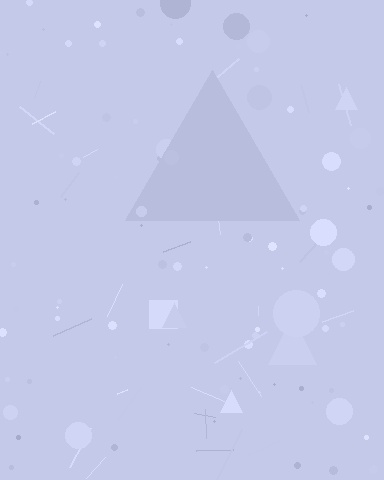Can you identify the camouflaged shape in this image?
The camouflaged shape is a triangle.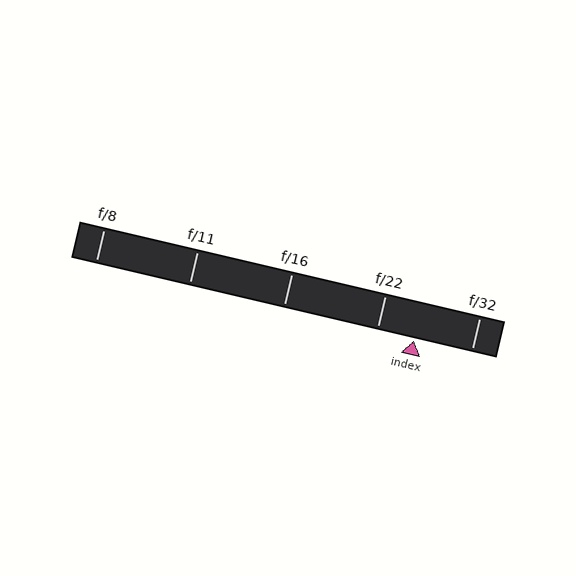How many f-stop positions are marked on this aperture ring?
There are 5 f-stop positions marked.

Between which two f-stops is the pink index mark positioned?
The index mark is between f/22 and f/32.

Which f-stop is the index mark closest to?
The index mark is closest to f/22.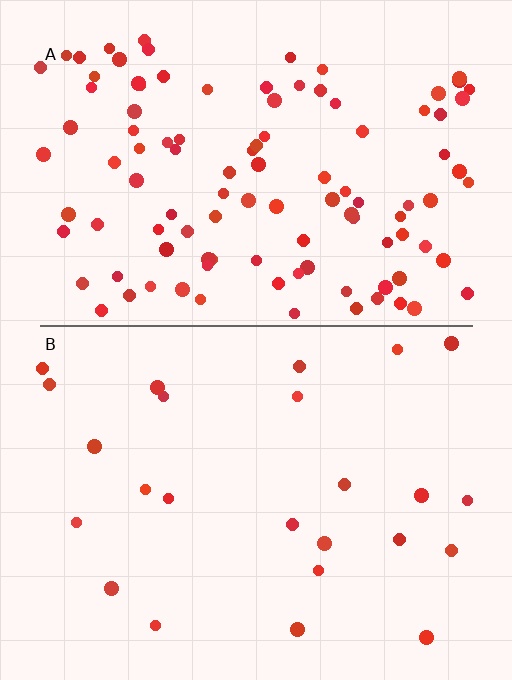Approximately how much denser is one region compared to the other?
Approximately 4.3× — region A over region B.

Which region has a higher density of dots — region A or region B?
A (the top).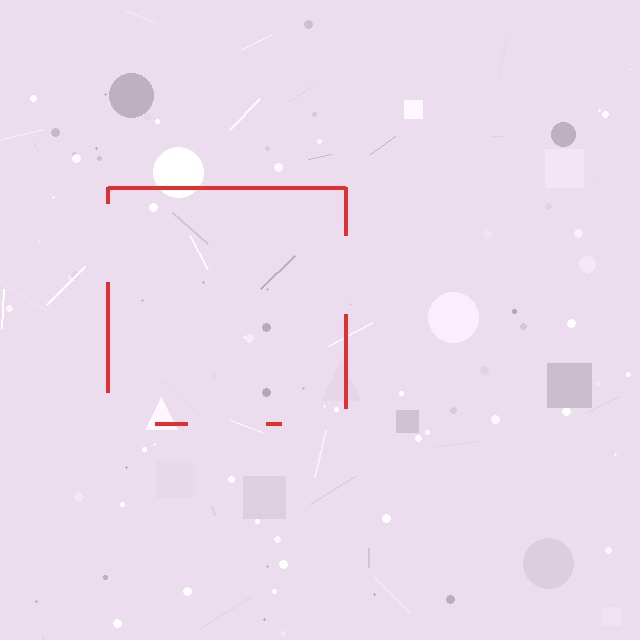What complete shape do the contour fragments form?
The contour fragments form a square.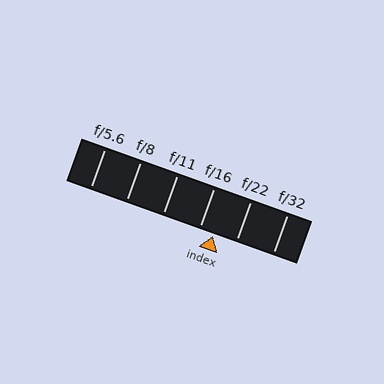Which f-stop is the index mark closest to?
The index mark is closest to f/16.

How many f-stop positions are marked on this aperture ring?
There are 6 f-stop positions marked.